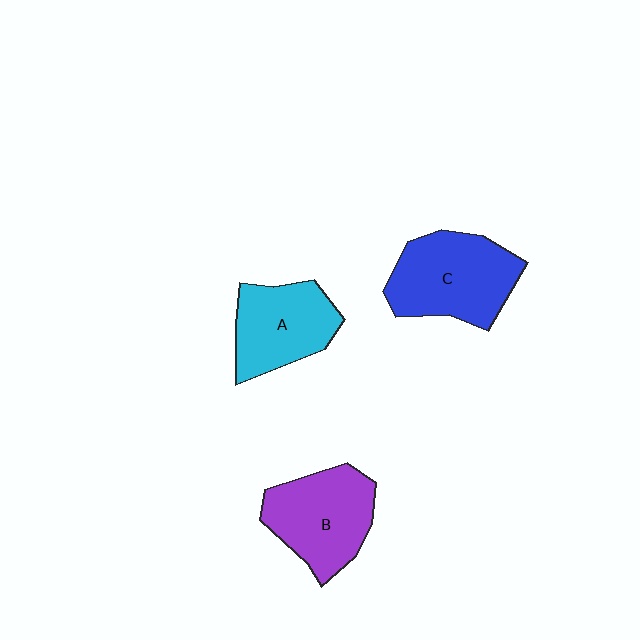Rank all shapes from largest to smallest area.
From largest to smallest: C (blue), B (purple), A (cyan).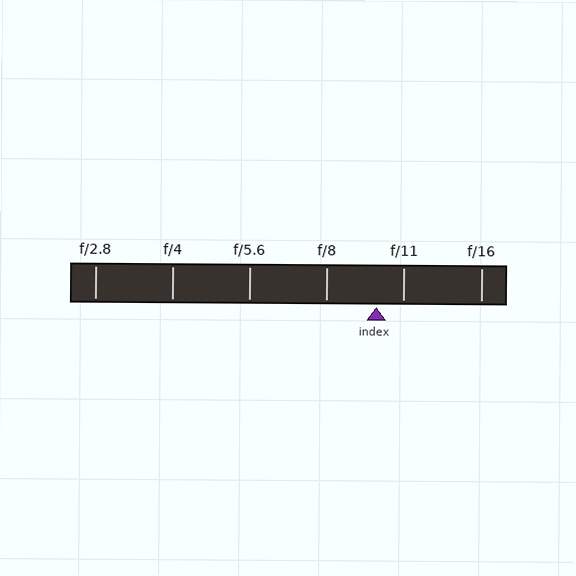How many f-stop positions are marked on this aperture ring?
There are 6 f-stop positions marked.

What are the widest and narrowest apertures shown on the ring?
The widest aperture shown is f/2.8 and the narrowest is f/16.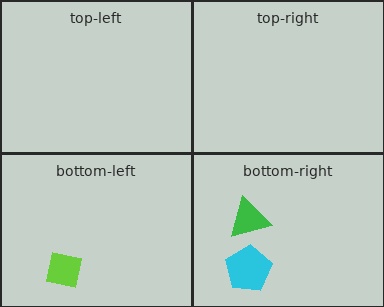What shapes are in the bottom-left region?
The lime square.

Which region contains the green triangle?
The bottom-right region.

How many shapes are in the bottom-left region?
1.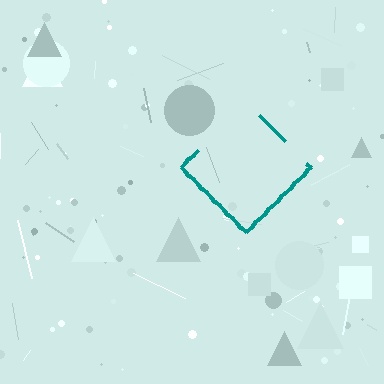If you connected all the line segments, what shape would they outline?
They would outline a diamond.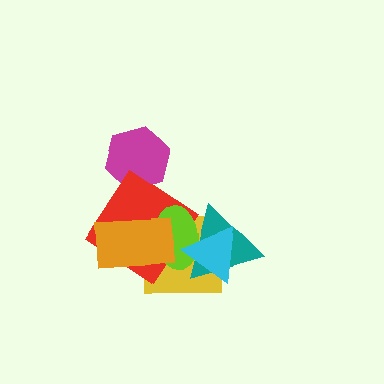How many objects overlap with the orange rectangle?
3 objects overlap with the orange rectangle.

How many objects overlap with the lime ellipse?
5 objects overlap with the lime ellipse.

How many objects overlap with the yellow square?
5 objects overlap with the yellow square.